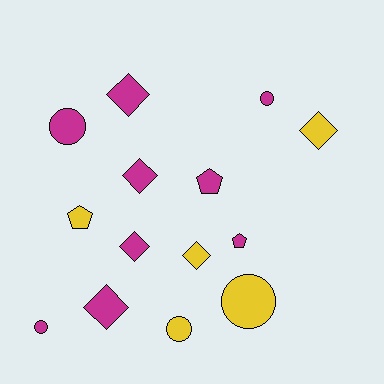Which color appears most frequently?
Magenta, with 9 objects.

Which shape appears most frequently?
Diamond, with 6 objects.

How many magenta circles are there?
There are 3 magenta circles.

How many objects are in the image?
There are 14 objects.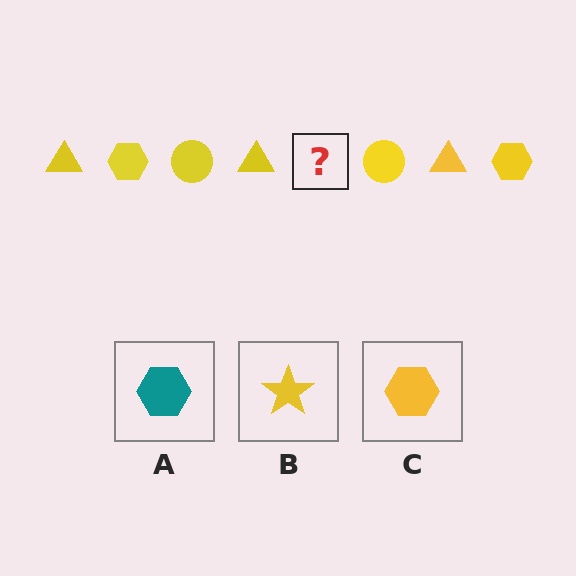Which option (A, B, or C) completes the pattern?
C.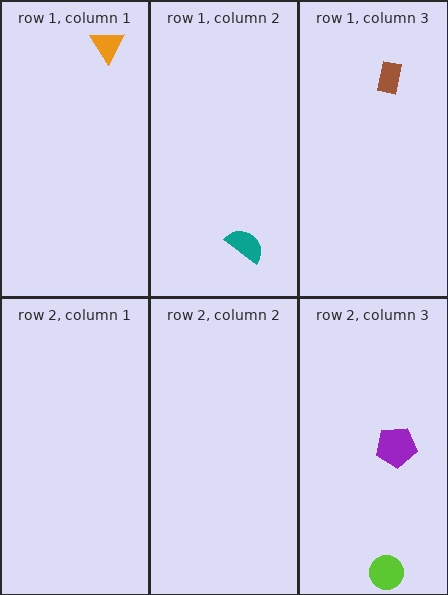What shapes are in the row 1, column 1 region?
The orange triangle.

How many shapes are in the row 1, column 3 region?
1.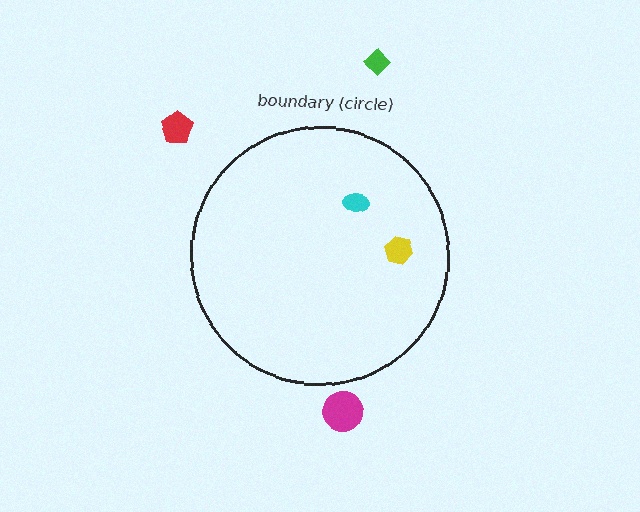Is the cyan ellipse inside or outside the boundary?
Inside.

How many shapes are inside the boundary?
2 inside, 3 outside.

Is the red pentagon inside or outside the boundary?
Outside.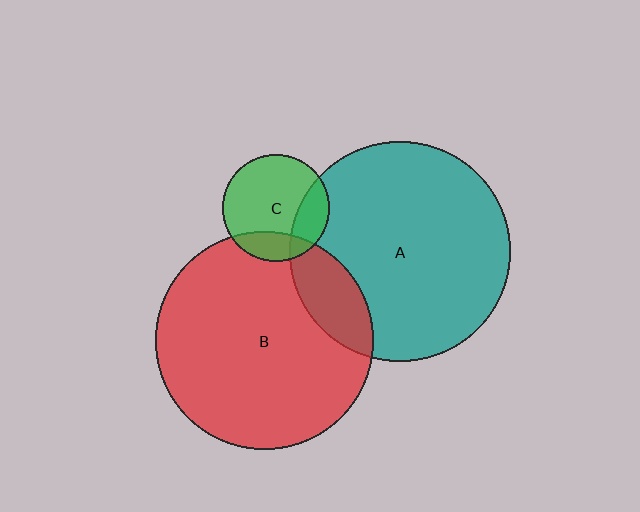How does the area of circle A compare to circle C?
Approximately 4.3 times.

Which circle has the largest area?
Circle A (teal).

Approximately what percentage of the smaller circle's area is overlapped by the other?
Approximately 20%.